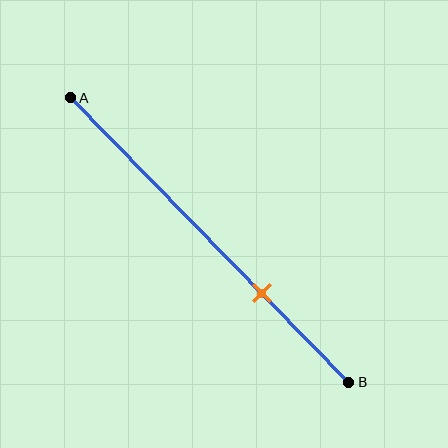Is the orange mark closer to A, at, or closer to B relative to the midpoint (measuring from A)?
The orange mark is closer to point B than the midpoint of segment AB.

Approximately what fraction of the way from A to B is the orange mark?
The orange mark is approximately 70% of the way from A to B.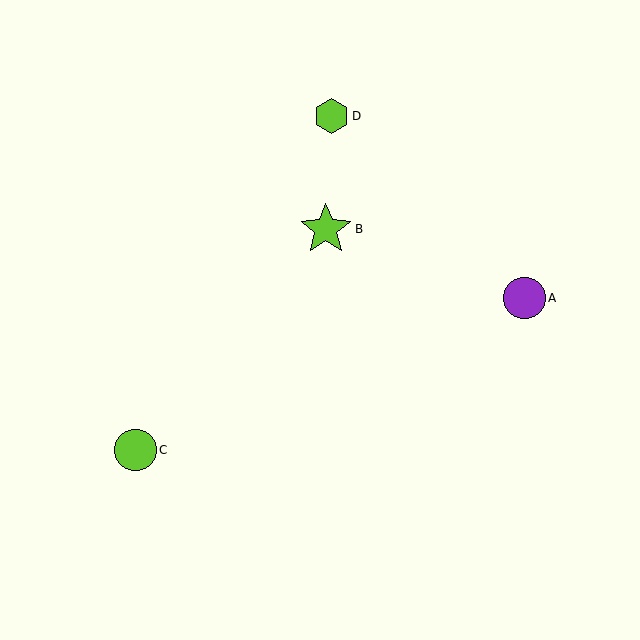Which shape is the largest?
The lime star (labeled B) is the largest.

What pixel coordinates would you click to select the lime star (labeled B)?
Click at (326, 229) to select the lime star B.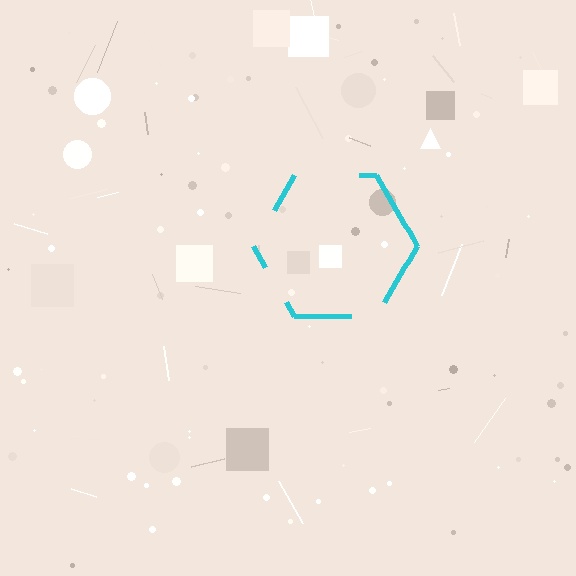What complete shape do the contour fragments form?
The contour fragments form a hexagon.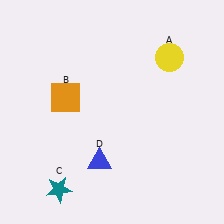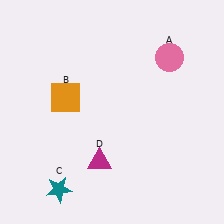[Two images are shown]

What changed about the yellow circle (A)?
In Image 1, A is yellow. In Image 2, it changed to pink.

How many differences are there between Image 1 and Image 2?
There are 2 differences between the two images.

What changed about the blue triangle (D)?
In Image 1, D is blue. In Image 2, it changed to magenta.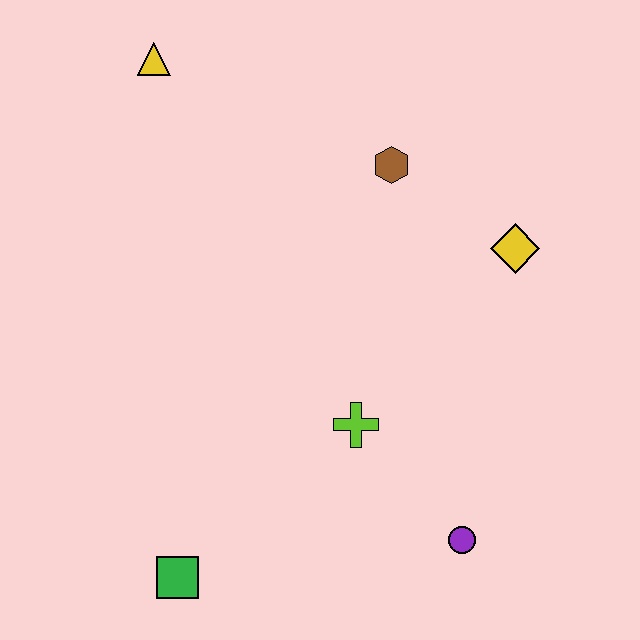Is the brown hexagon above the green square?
Yes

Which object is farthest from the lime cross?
The yellow triangle is farthest from the lime cross.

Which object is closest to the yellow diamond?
The brown hexagon is closest to the yellow diamond.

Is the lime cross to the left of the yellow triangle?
No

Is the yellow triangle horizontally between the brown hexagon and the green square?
No